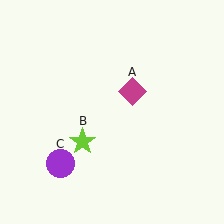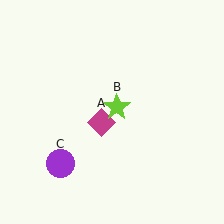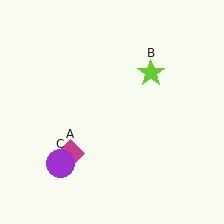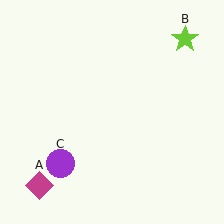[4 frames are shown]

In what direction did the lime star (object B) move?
The lime star (object B) moved up and to the right.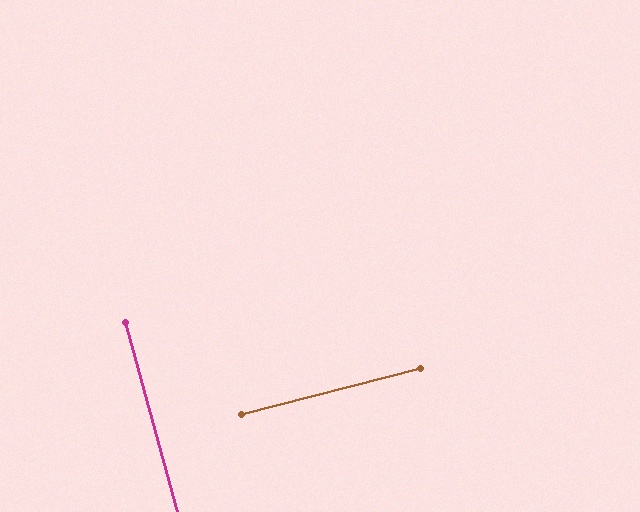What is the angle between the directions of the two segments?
Approximately 89 degrees.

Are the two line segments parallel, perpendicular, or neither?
Perpendicular — they meet at approximately 89°.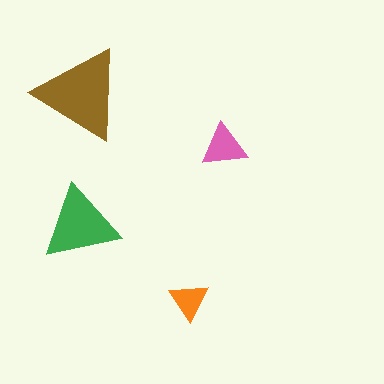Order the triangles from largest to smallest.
the brown one, the green one, the pink one, the orange one.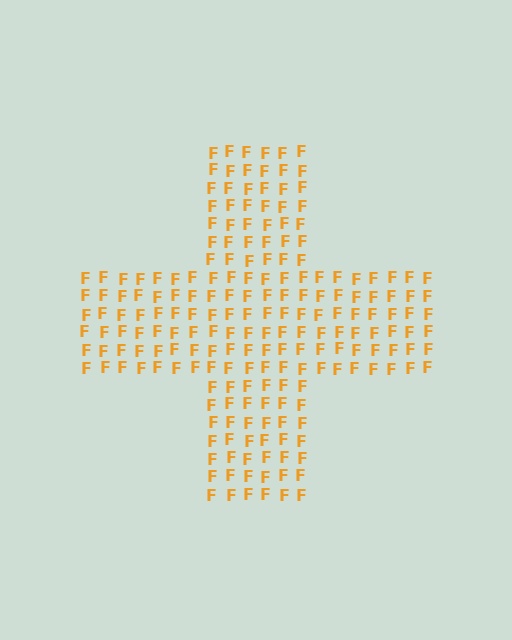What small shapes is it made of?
It is made of small letter F's.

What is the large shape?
The large shape is a cross.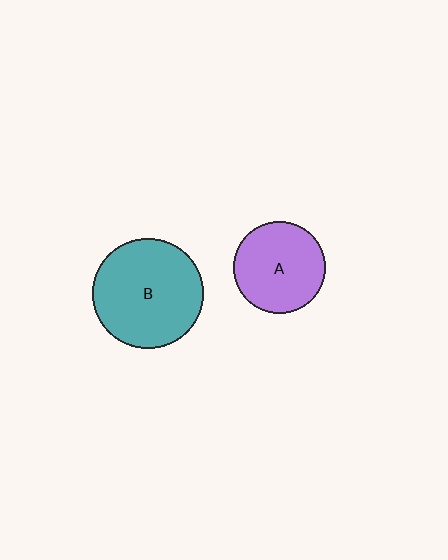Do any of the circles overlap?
No, none of the circles overlap.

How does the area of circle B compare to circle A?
Approximately 1.4 times.